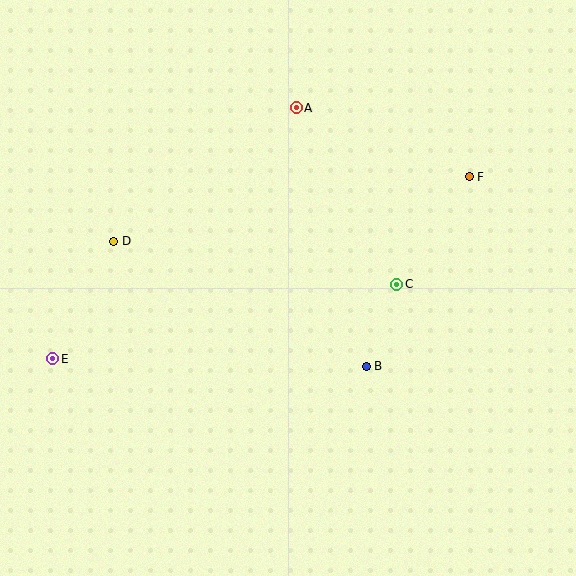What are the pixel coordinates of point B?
Point B is at (366, 366).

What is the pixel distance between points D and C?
The distance between D and C is 286 pixels.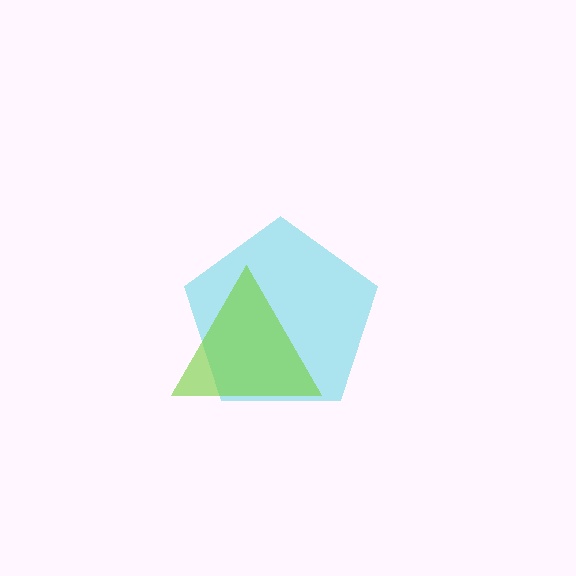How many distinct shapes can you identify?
There are 2 distinct shapes: a cyan pentagon, a lime triangle.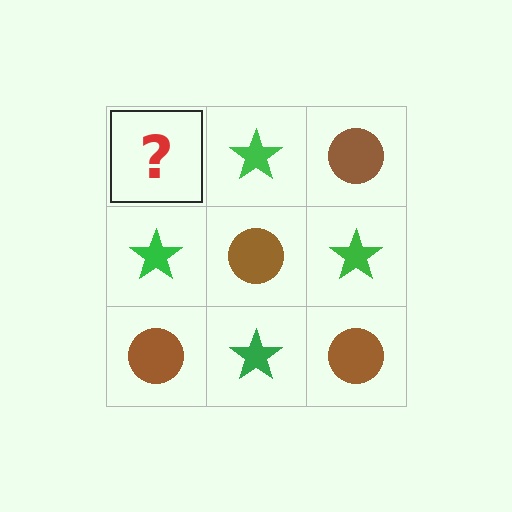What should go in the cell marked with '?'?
The missing cell should contain a brown circle.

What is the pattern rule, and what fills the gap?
The rule is that it alternates brown circle and green star in a checkerboard pattern. The gap should be filled with a brown circle.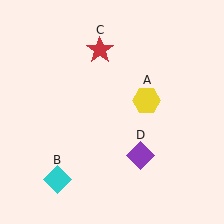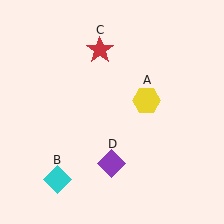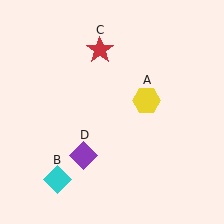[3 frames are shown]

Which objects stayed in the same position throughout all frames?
Yellow hexagon (object A) and cyan diamond (object B) and red star (object C) remained stationary.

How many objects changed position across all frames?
1 object changed position: purple diamond (object D).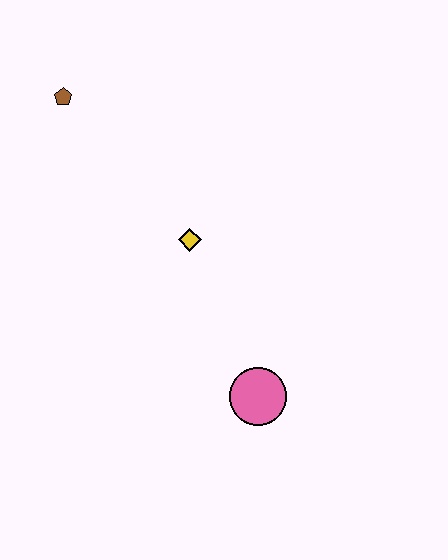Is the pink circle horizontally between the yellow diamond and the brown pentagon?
No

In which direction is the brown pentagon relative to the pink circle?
The brown pentagon is above the pink circle.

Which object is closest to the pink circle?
The yellow diamond is closest to the pink circle.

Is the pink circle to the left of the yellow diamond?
No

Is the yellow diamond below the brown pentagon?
Yes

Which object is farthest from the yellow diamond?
The brown pentagon is farthest from the yellow diamond.